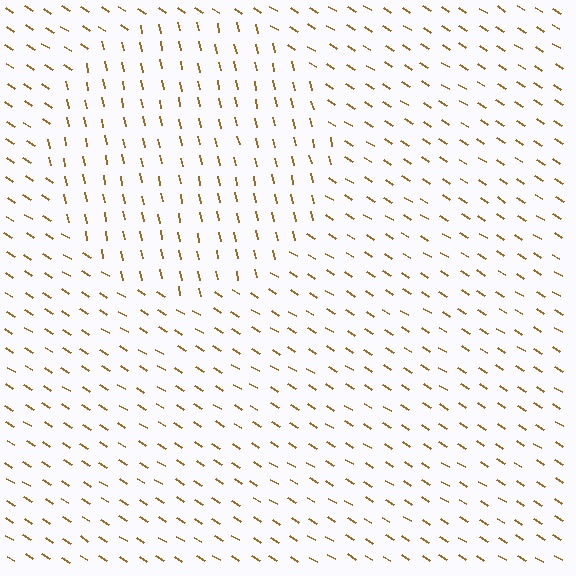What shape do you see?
I see a circle.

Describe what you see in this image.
The image is filled with small brown line segments. A circle region in the image has lines oriented differently from the surrounding lines, creating a visible texture boundary.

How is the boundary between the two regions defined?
The boundary is defined purely by a change in line orientation (approximately 45 degrees difference). All lines are the same color and thickness.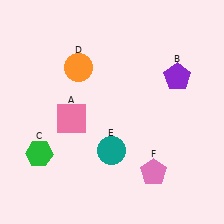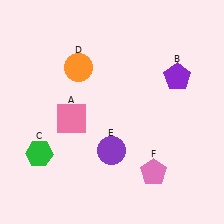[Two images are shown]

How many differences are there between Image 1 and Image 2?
There is 1 difference between the two images.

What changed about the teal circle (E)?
In Image 1, E is teal. In Image 2, it changed to purple.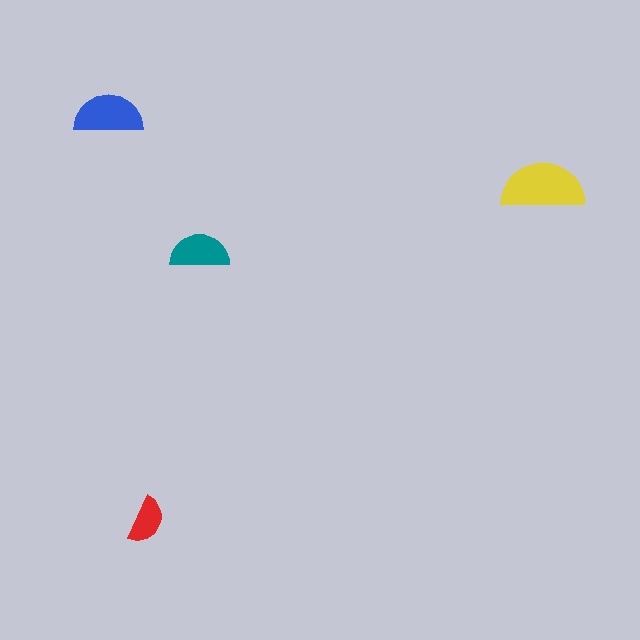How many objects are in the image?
There are 4 objects in the image.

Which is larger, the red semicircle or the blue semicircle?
The blue one.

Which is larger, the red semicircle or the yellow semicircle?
The yellow one.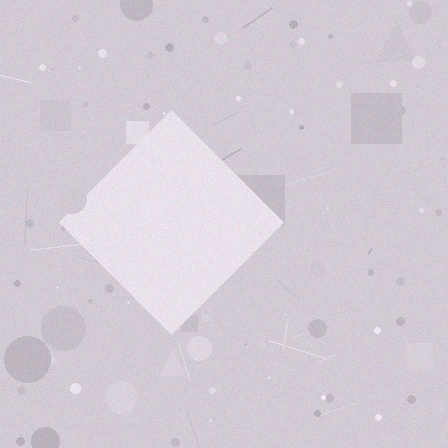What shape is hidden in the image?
A diamond is hidden in the image.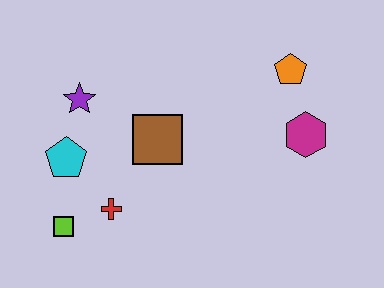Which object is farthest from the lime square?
The orange pentagon is farthest from the lime square.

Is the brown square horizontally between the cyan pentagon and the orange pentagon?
Yes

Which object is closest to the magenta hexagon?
The orange pentagon is closest to the magenta hexagon.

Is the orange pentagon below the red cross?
No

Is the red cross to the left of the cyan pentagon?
No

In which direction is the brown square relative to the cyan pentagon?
The brown square is to the right of the cyan pentagon.